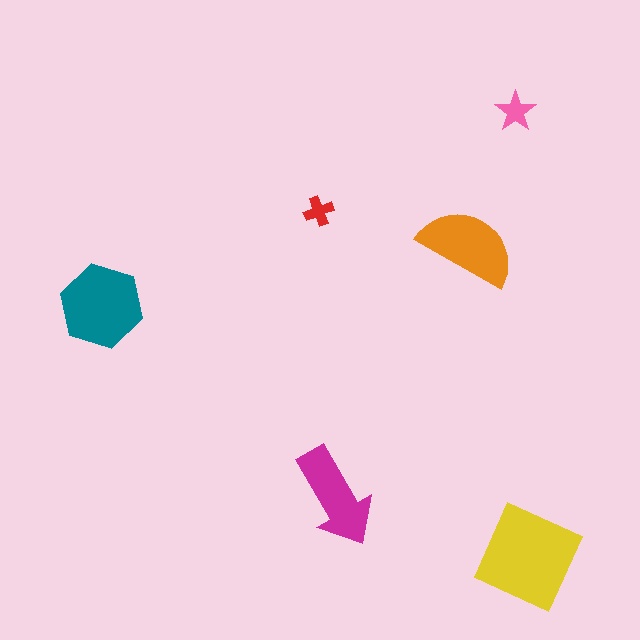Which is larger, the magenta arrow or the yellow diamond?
The yellow diamond.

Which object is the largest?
The yellow diamond.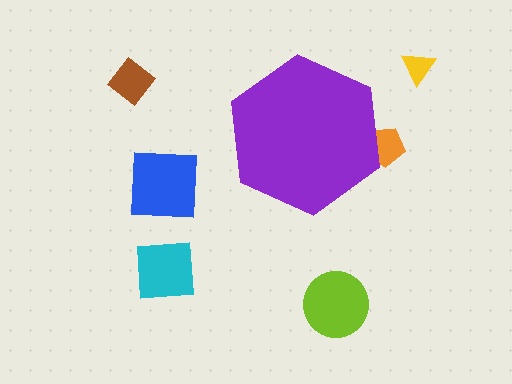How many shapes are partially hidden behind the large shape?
1 shape is partially hidden.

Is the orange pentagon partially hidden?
Yes, the orange pentagon is partially hidden behind the purple hexagon.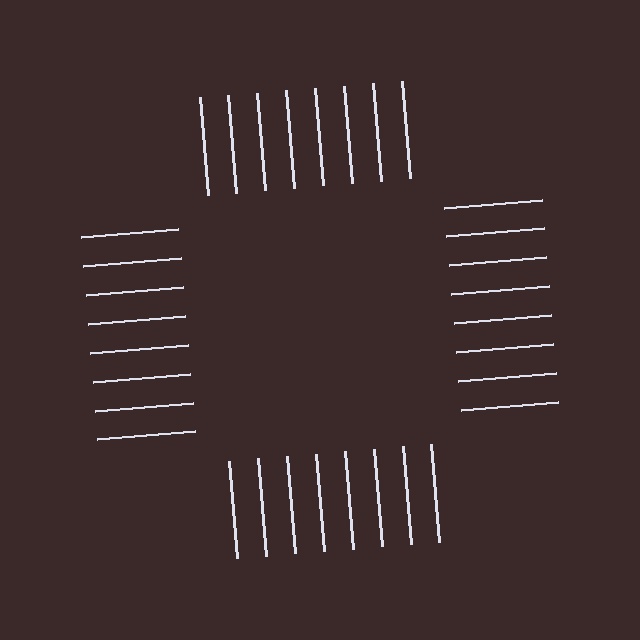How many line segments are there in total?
32 — 8 along each of the 4 edges.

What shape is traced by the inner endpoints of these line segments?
An illusory square — the line segments terminate on its edges but no continuous stroke is drawn.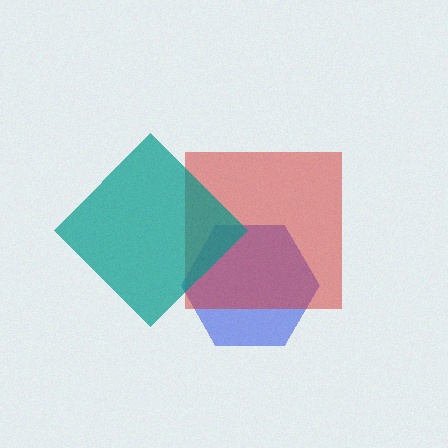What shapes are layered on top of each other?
The layered shapes are: a blue hexagon, a red square, a teal diamond.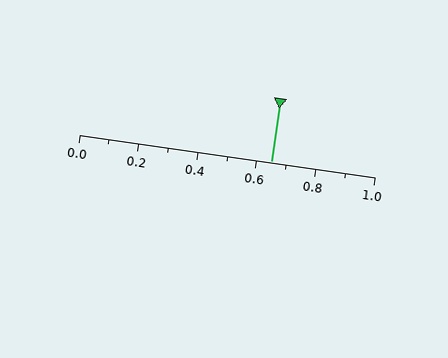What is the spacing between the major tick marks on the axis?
The major ticks are spaced 0.2 apart.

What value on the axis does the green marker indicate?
The marker indicates approximately 0.65.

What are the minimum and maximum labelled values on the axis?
The axis runs from 0.0 to 1.0.